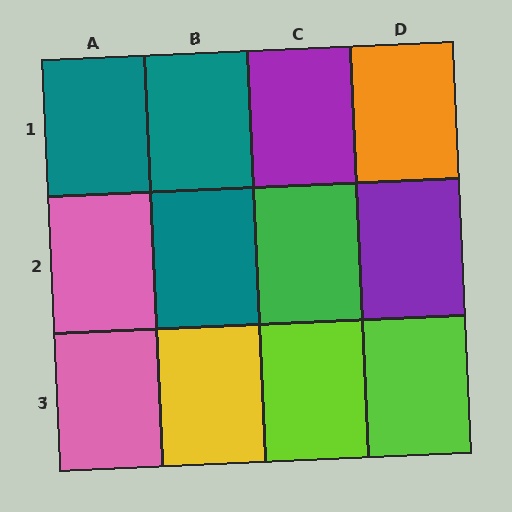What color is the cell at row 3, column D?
Lime.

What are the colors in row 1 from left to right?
Teal, teal, purple, orange.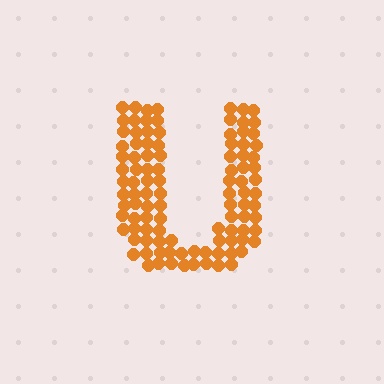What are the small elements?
The small elements are circles.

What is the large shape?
The large shape is the letter U.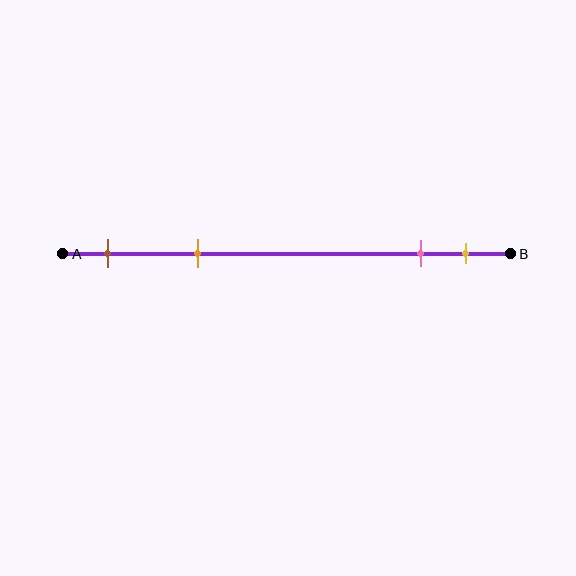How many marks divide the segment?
There are 4 marks dividing the segment.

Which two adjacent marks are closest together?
The pink and yellow marks are the closest adjacent pair.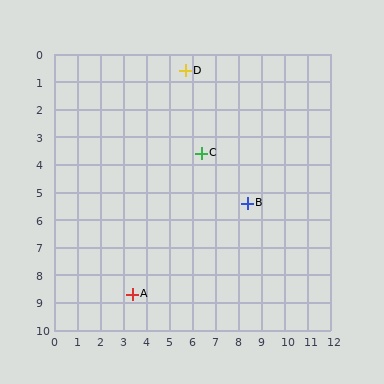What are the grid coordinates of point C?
Point C is at approximately (6.4, 3.6).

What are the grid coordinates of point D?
Point D is at approximately (5.7, 0.6).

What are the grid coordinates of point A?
Point A is at approximately (3.4, 8.7).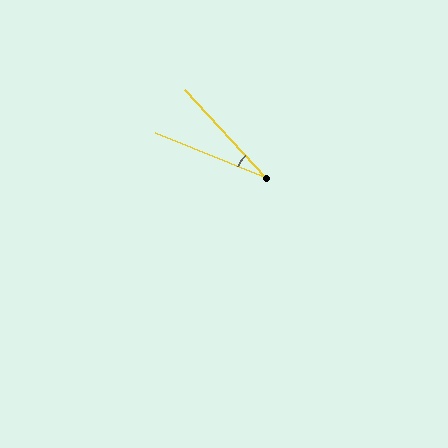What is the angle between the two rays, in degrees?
Approximately 25 degrees.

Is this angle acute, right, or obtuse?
It is acute.